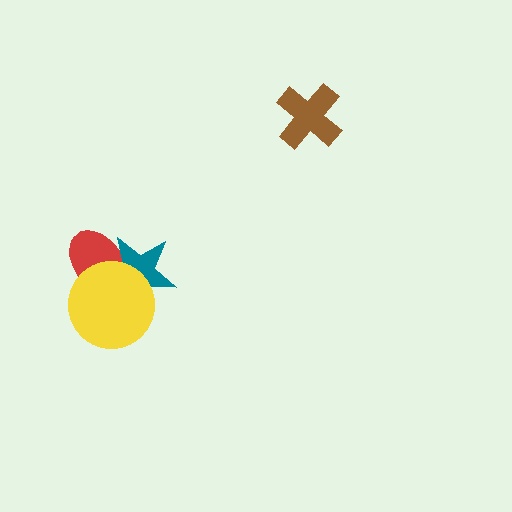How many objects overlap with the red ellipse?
2 objects overlap with the red ellipse.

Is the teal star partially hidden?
Yes, it is partially covered by another shape.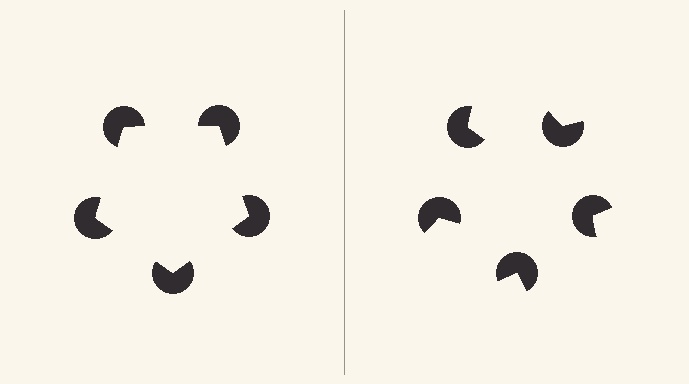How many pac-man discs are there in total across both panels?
10 — 5 on each side.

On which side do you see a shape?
An illusory pentagon appears on the left side. On the right side the wedge cuts are rotated, so no coherent shape forms.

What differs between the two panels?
The pac-man discs are positioned identically on both sides; only the wedge orientations differ. On the left they align to a pentagon; on the right they are misaligned.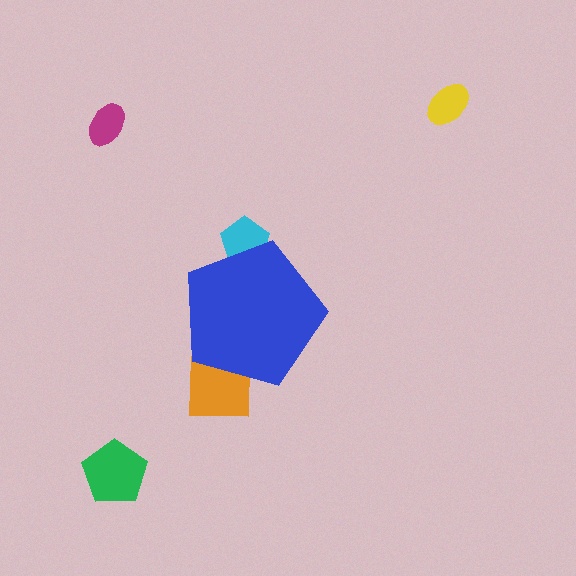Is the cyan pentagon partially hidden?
Yes, the cyan pentagon is partially hidden behind the blue pentagon.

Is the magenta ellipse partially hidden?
No, the magenta ellipse is fully visible.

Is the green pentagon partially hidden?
No, the green pentagon is fully visible.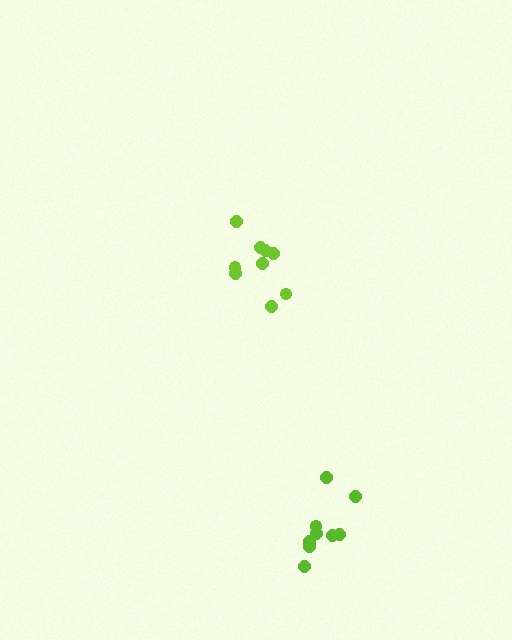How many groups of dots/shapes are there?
There are 2 groups.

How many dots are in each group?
Group 1: 9 dots, Group 2: 9 dots (18 total).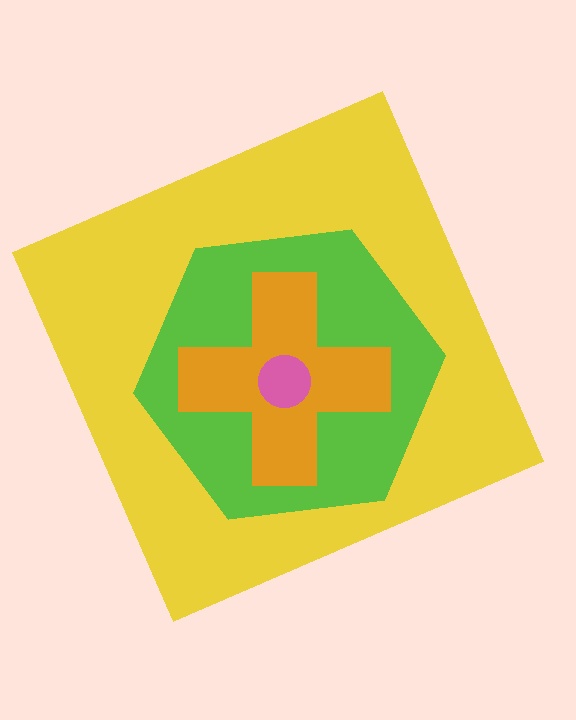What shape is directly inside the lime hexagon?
The orange cross.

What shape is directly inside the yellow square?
The lime hexagon.